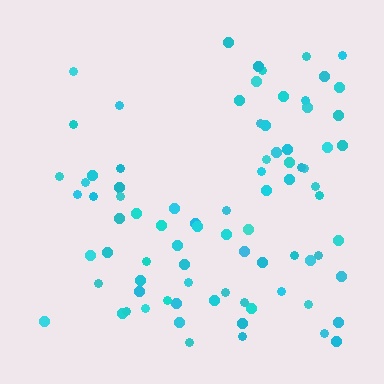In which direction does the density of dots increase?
From left to right, with the right side densest.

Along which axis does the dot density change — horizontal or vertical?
Horizontal.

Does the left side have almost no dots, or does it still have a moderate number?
Still a moderate number, just noticeably fewer than the right.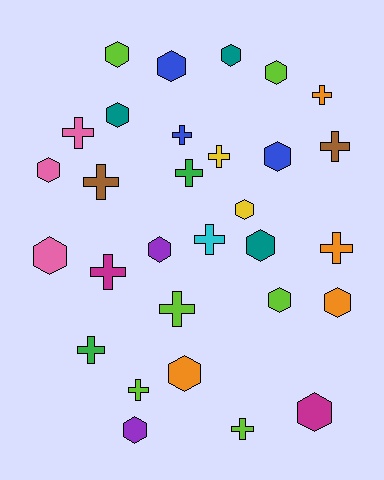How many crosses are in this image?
There are 14 crosses.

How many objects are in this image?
There are 30 objects.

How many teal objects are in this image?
There are 3 teal objects.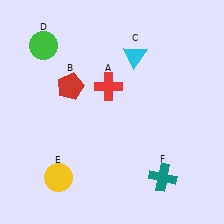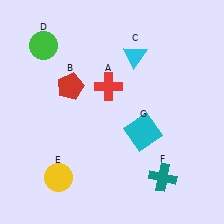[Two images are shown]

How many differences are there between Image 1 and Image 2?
There is 1 difference between the two images.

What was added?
A cyan square (G) was added in Image 2.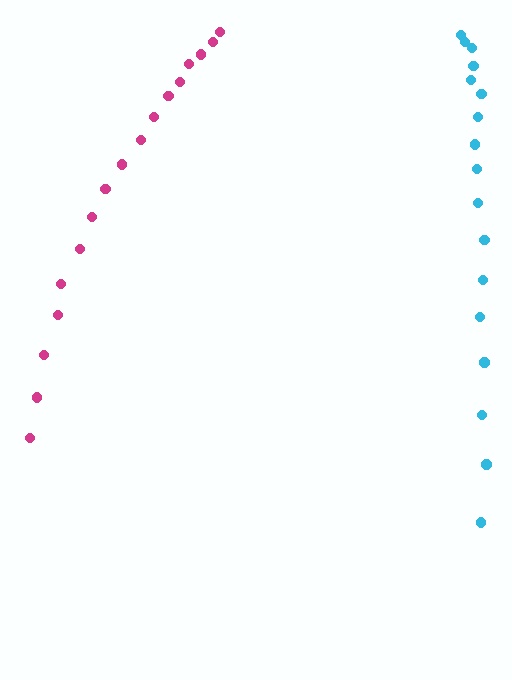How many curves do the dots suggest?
There are 2 distinct paths.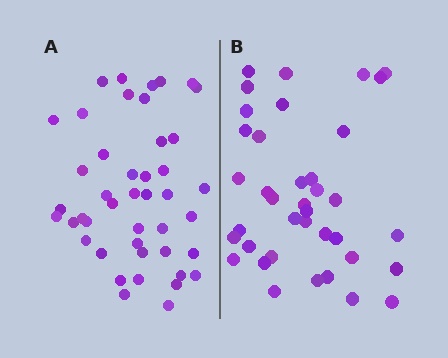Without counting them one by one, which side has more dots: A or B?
Region A (the left region) has more dots.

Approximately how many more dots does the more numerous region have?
Region A has about 6 more dots than region B.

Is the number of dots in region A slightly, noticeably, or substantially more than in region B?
Region A has only slightly more — the two regions are fairly close. The ratio is roughly 1.2 to 1.